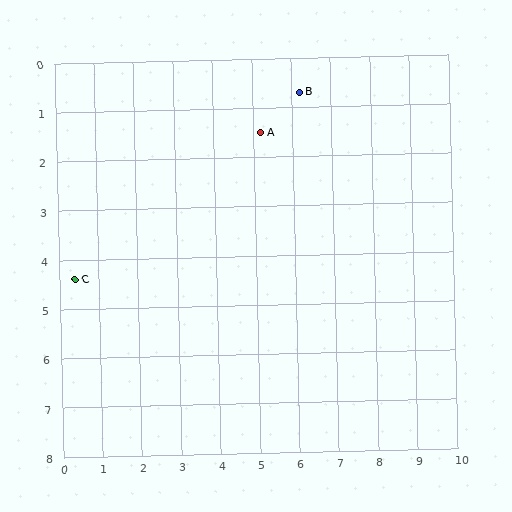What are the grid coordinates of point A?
Point A is at approximately (5.2, 1.5).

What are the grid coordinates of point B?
Point B is at approximately (6.2, 0.7).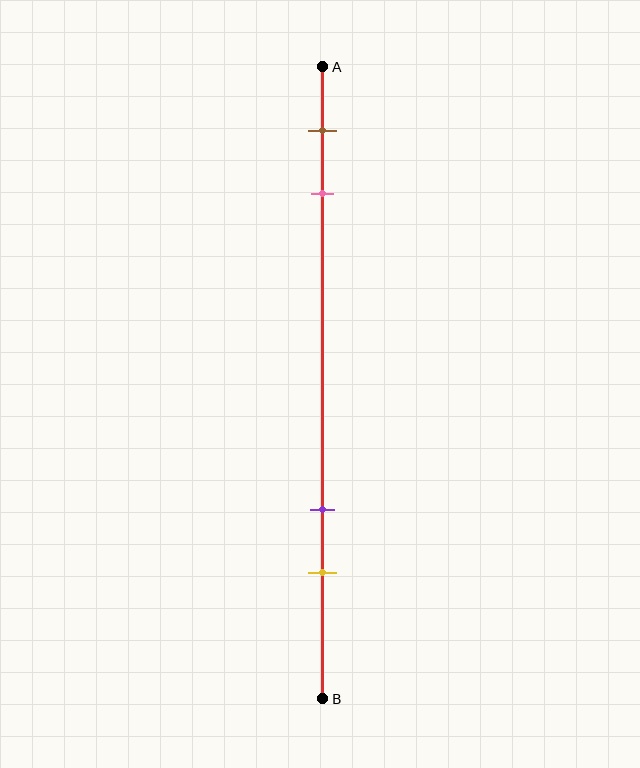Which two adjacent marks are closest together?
The brown and pink marks are the closest adjacent pair.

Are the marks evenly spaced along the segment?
No, the marks are not evenly spaced.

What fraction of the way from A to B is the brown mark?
The brown mark is approximately 10% (0.1) of the way from A to B.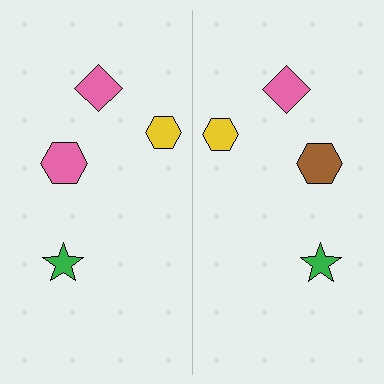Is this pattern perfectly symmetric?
No, the pattern is not perfectly symmetric. The brown hexagon on the right side breaks the symmetry — its mirror counterpart is pink.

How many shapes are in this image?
There are 8 shapes in this image.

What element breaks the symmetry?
The brown hexagon on the right side breaks the symmetry — its mirror counterpart is pink.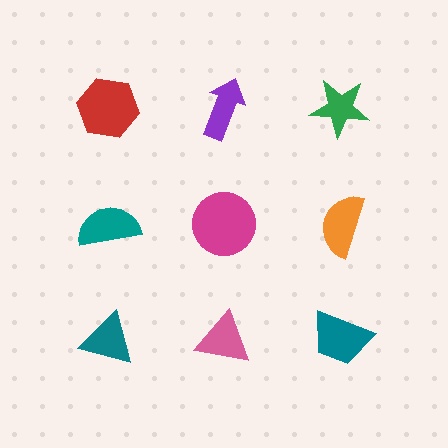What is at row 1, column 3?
A green star.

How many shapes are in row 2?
3 shapes.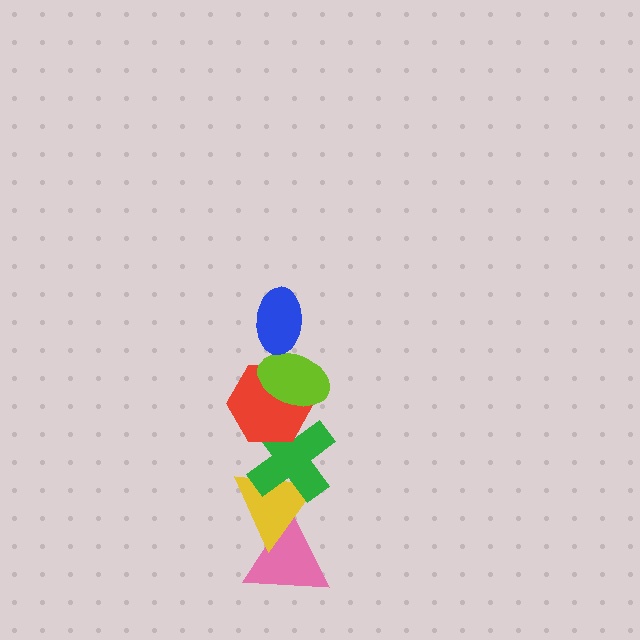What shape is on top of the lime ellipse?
The blue ellipse is on top of the lime ellipse.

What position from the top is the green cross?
The green cross is 4th from the top.